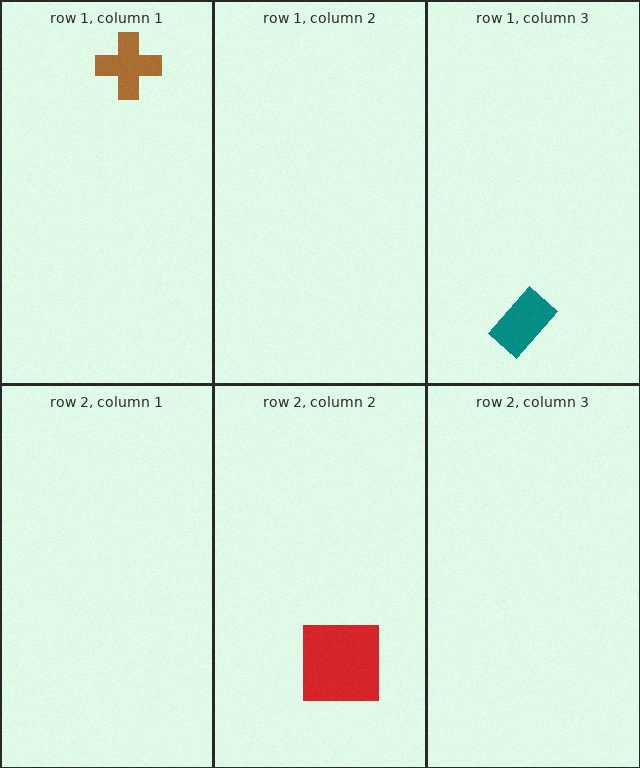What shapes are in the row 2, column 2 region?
The red square.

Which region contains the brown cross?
The row 1, column 1 region.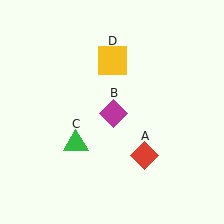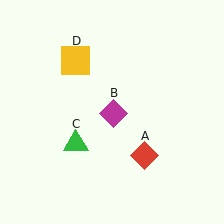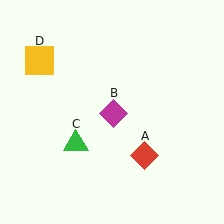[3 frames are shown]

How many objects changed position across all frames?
1 object changed position: yellow square (object D).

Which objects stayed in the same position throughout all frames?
Red diamond (object A) and magenta diamond (object B) and green triangle (object C) remained stationary.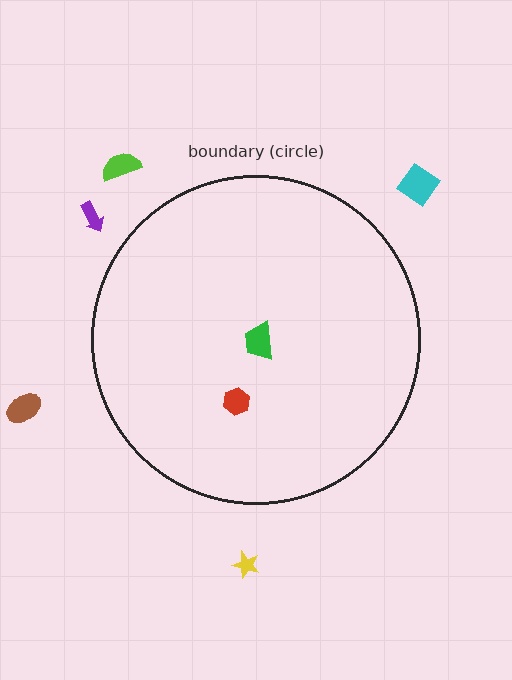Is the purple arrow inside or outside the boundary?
Outside.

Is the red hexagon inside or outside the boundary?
Inside.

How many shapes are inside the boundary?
2 inside, 5 outside.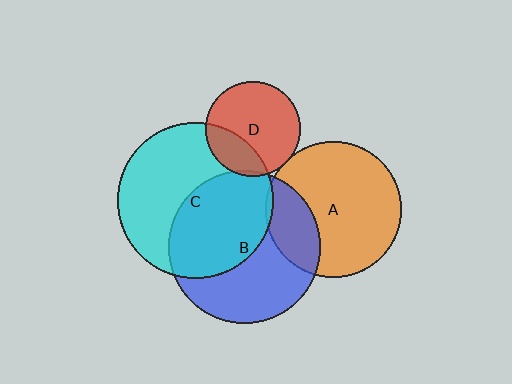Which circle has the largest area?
Circle C (cyan).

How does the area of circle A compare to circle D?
Approximately 2.0 times.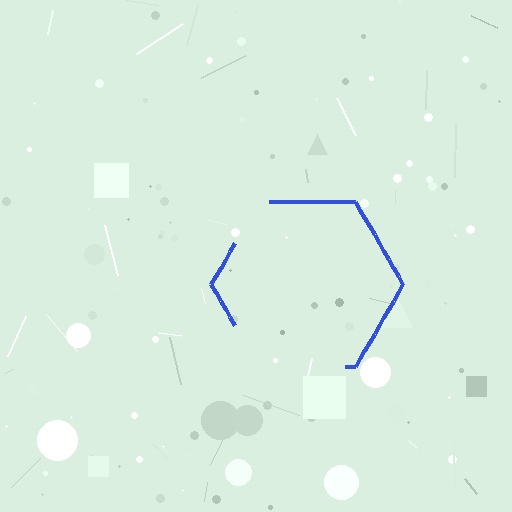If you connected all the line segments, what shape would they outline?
They would outline a hexagon.